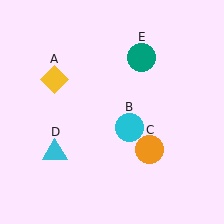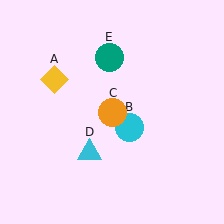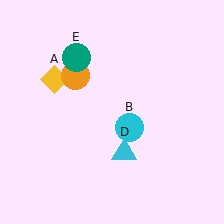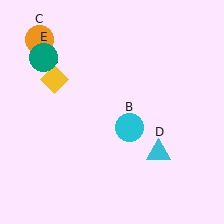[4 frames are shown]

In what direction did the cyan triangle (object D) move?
The cyan triangle (object D) moved right.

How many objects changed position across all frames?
3 objects changed position: orange circle (object C), cyan triangle (object D), teal circle (object E).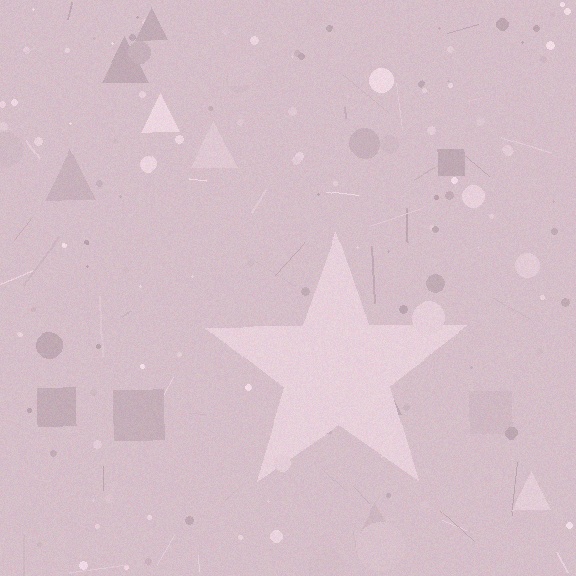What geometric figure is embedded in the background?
A star is embedded in the background.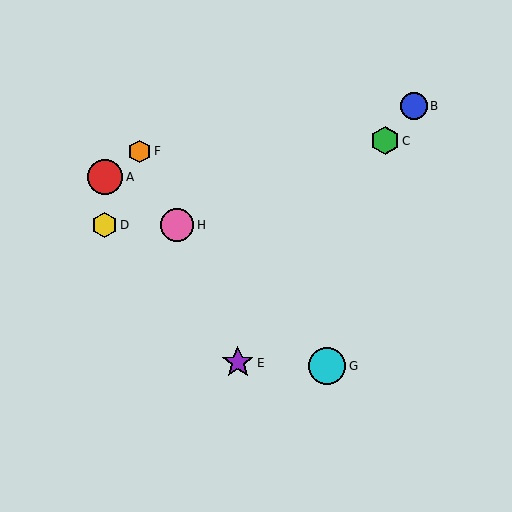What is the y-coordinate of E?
Object E is at y≈363.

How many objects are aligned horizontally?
2 objects (D, H) are aligned horizontally.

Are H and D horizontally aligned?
Yes, both are at y≈225.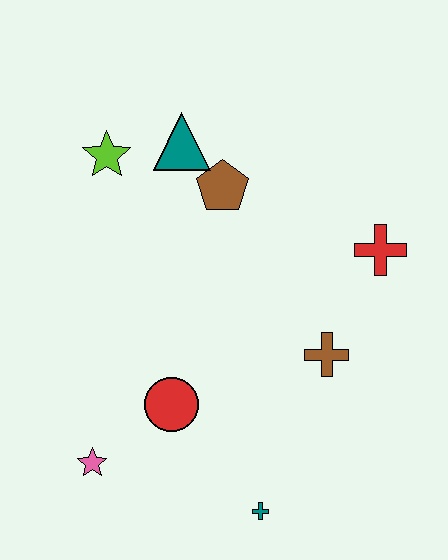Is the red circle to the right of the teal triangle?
No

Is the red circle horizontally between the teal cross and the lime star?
Yes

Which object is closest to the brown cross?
The red cross is closest to the brown cross.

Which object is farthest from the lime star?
The teal cross is farthest from the lime star.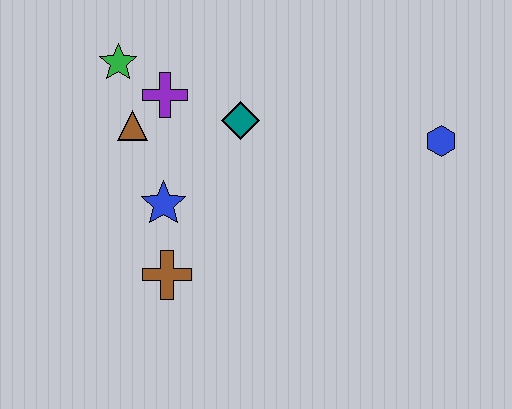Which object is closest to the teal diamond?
The purple cross is closest to the teal diamond.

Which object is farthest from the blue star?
The blue hexagon is farthest from the blue star.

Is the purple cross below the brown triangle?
No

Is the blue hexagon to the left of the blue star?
No